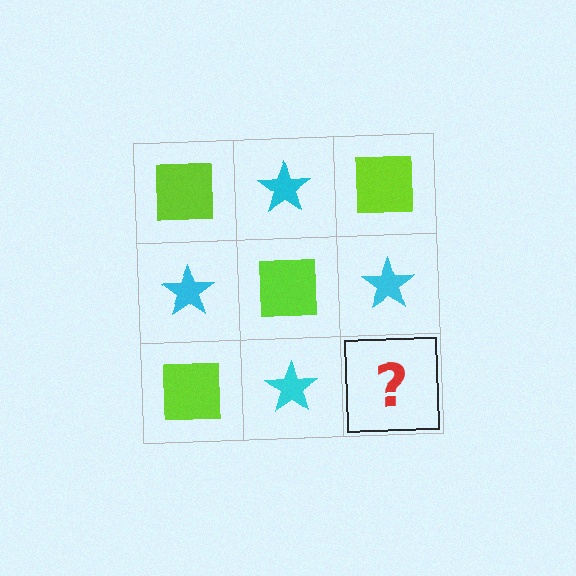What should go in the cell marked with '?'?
The missing cell should contain a lime square.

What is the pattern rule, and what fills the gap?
The rule is that it alternates lime square and cyan star in a checkerboard pattern. The gap should be filled with a lime square.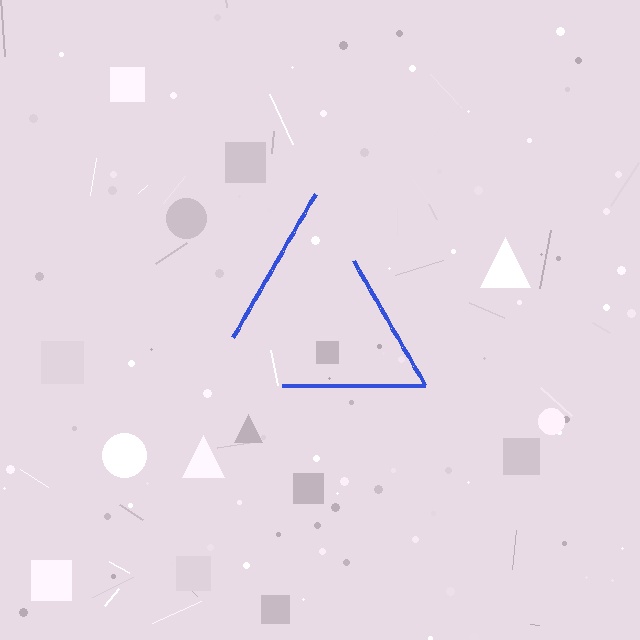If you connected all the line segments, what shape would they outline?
They would outline a triangle.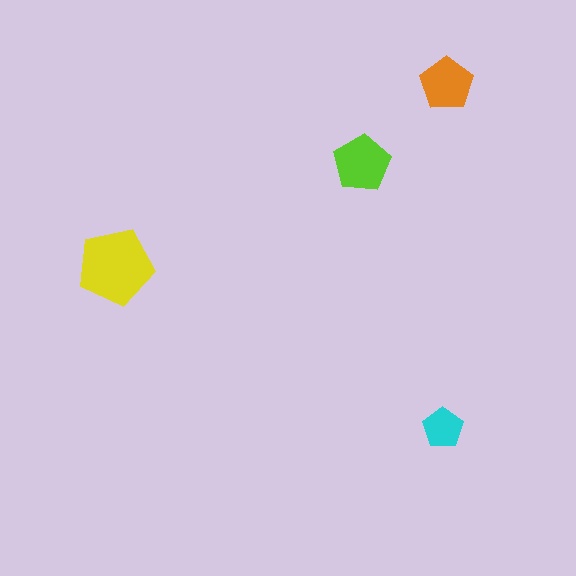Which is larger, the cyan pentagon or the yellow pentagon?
The yellow one.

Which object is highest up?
The orange pentagon is topmost.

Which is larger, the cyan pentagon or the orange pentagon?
The orange one.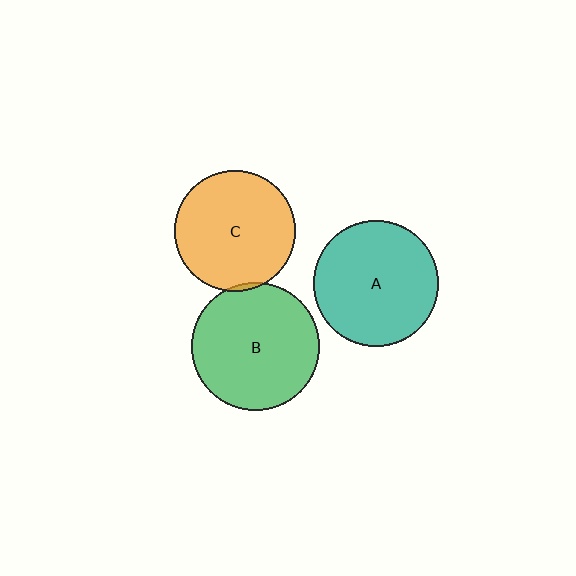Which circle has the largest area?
Circle B (green).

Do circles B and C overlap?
Yes.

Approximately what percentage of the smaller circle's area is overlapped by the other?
Approximately 5%.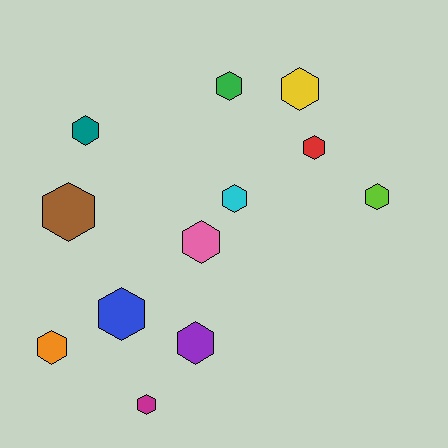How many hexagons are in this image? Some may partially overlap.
There are 12 hexagons.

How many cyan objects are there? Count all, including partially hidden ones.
There is 1 cyan object.